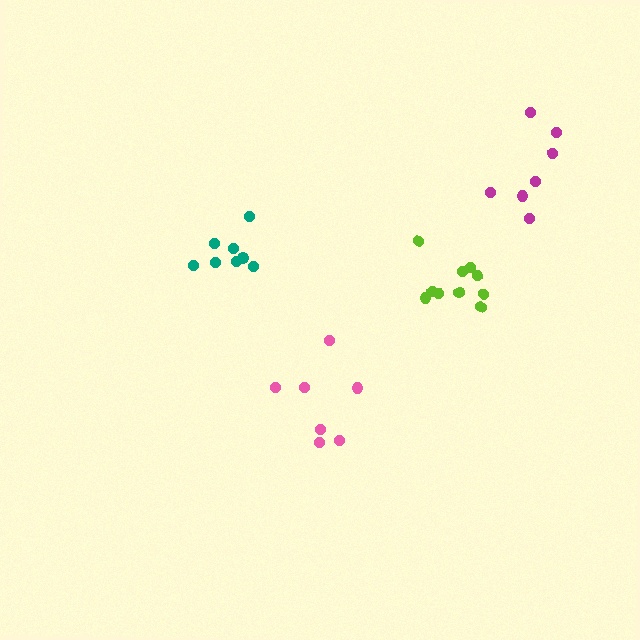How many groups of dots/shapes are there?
There are 4 groups.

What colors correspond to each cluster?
The clusters are colored: pink, magenta, teal, lime.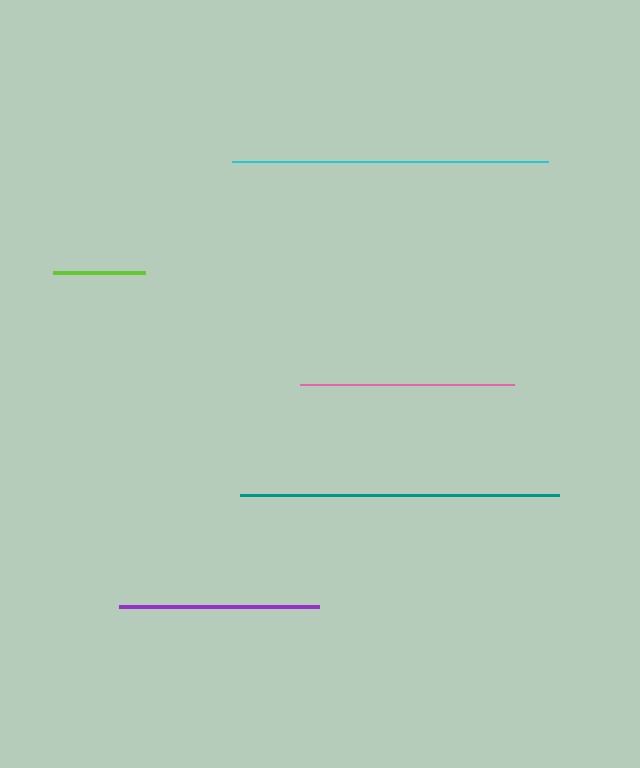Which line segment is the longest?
The teal line is the longest at approximately 319 pixels.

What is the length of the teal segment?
The teal segment is approximately 319 pixels long.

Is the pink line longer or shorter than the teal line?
The teal line is longer than the pink line.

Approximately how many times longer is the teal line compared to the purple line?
The teal line is approximately 1.6 times the length of the purple line.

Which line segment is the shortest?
The lime line is the shortest at approximately 91 pixels.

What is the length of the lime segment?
The lime segment is approximately 91 pixels long.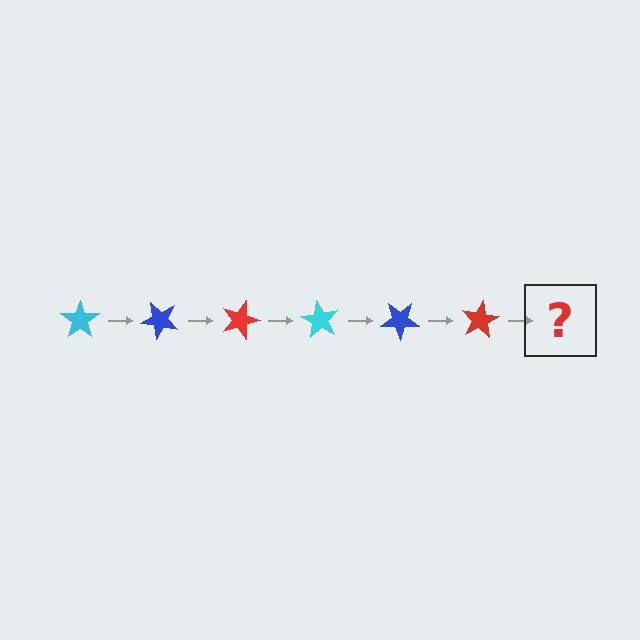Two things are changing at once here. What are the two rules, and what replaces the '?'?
The two rules are that it rotates 45 degrees each step and the color cycles through cyan, blue, and red. The '?' should be a cyan star, rotated 270 degrees from the start.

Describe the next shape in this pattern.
It should be a cyan star, rotated 270 degrees from the start.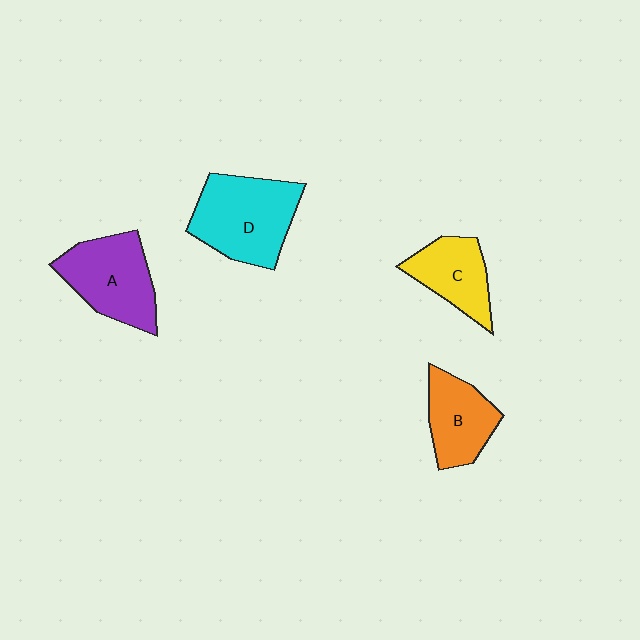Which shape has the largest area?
Shape D (cyan).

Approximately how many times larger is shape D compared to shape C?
Approximately 1.6 times.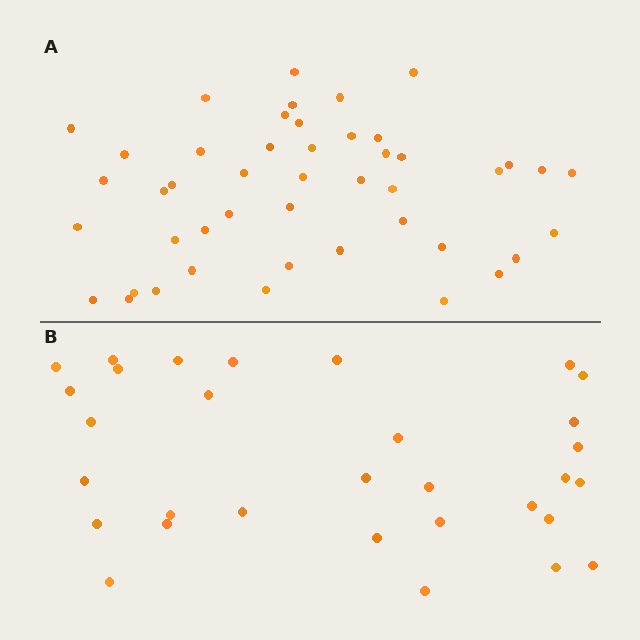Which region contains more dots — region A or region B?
Region A (the top region) has more dots.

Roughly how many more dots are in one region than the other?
Region A has approximately 15 more dots than region B.